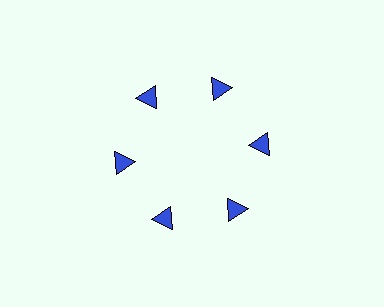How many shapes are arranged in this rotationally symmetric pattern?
There are 6 shapes, arranged in 6 groups of 1.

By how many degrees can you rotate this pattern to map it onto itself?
The pattern maps onto itself every 60 degrees of rotation.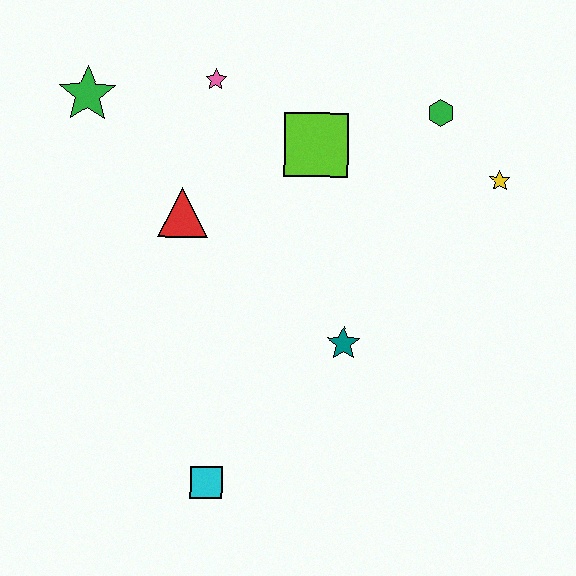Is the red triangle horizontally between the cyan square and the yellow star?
No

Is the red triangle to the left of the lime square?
Yes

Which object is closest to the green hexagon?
The yellow star is closest to the green hexagon.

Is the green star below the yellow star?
No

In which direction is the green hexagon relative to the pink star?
The green hexagon is to the right of the pink star.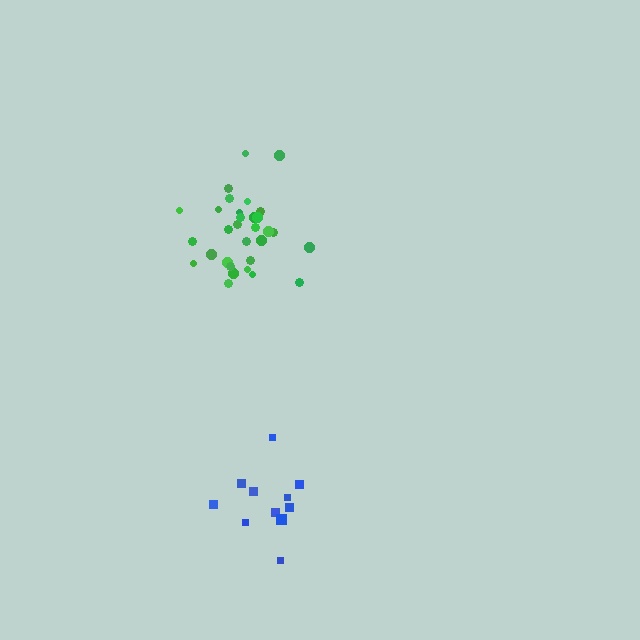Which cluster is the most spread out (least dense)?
Blue.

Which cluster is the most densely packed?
Green.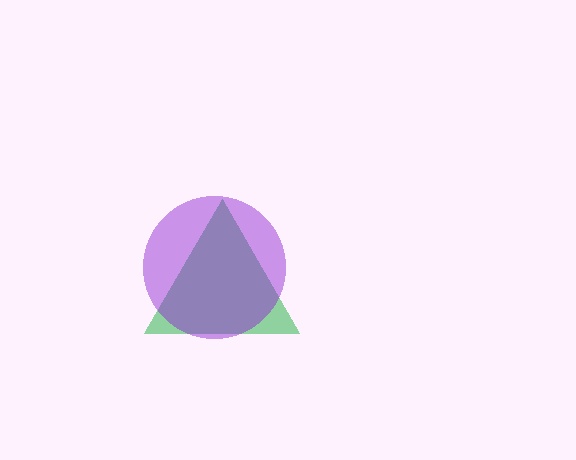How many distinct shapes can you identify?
There are 2 distinct shapes: a green triangle, a purple circle.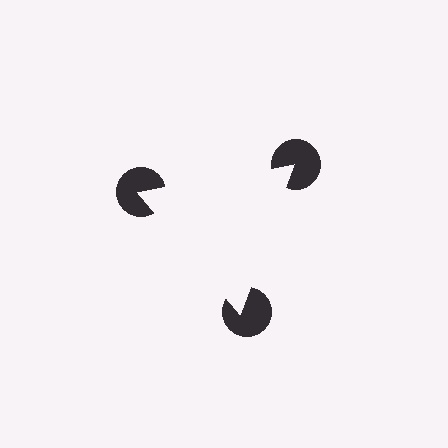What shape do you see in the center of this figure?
An illusory triangle — its edges are inferred from the aligned wedge cuts in the pac-man discs, not physically drawn.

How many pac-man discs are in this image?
There are 3 — one at each vertex of the illusory triangle.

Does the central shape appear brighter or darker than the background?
It typically appears slightly brighter than the background, even though no actual brightness change is drawn.